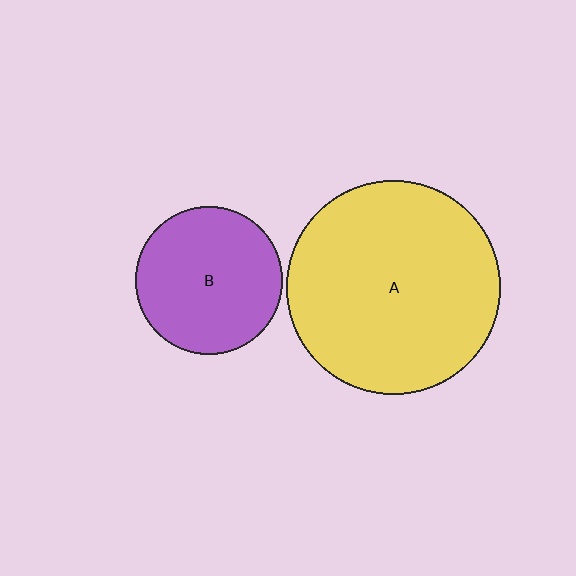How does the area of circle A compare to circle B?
Approximately 2.1 times.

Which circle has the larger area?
Circle A (yellow).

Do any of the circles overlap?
No, none of the circles overlap.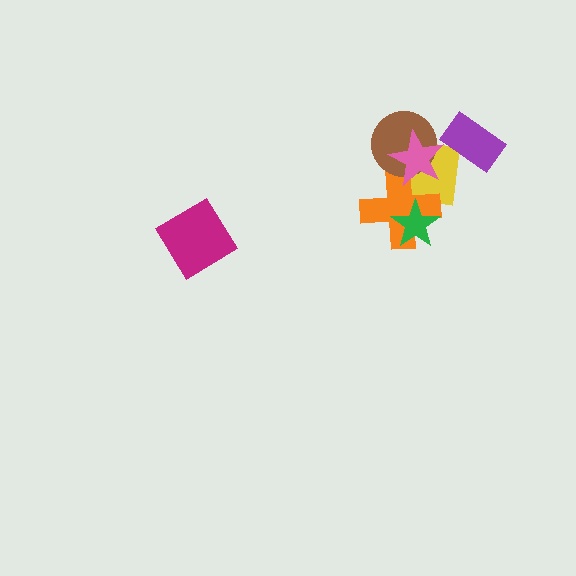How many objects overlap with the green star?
2 objects overlap with the green star.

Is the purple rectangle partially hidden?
No, no other shape covers it.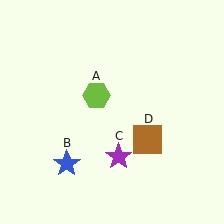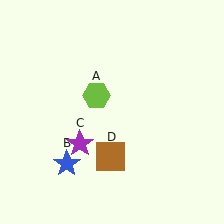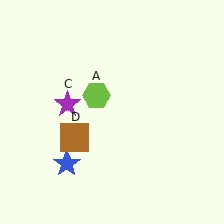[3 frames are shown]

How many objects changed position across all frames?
2 objects changed position: purple star (object C), brown square (object D).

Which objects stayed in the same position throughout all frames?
Lime hexagon (object A) and blue star (object B) remained stationary.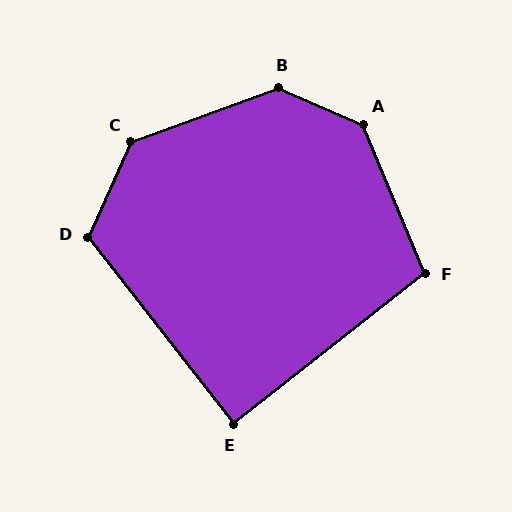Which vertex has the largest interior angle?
B, at approximately 137 degrees.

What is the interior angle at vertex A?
Approximately 136 degrees (obtuse).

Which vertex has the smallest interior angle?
E, at approximately 90 degrees.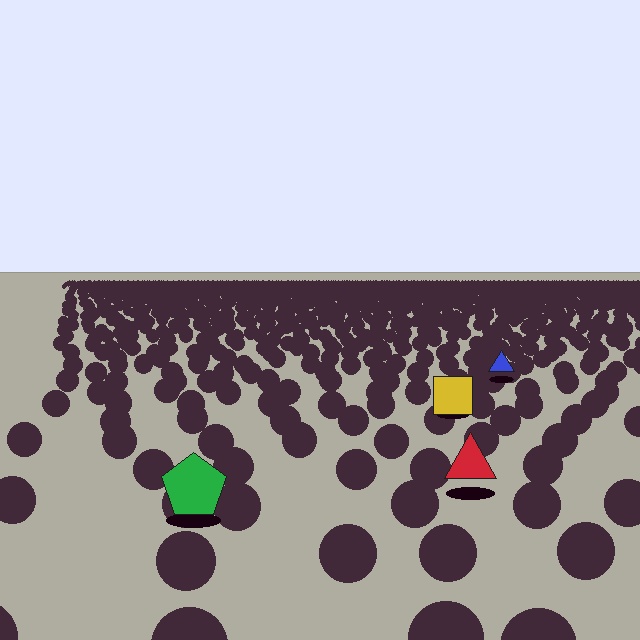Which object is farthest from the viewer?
The blue triangle is farthest from the viewer. It appears smaller and the ground texture around it is denser.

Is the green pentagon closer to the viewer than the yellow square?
Yes. The green pentagon is closer — you can tell from the texture gradient: the ground texture is coarser near it.